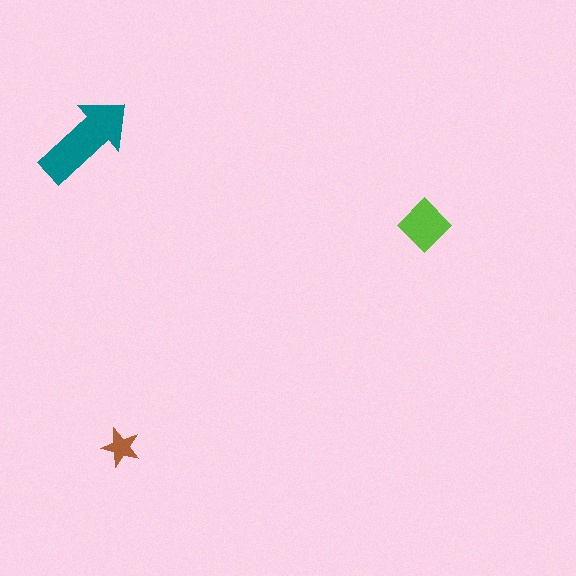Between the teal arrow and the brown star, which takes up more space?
The teal arrow.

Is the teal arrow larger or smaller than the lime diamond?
Larger.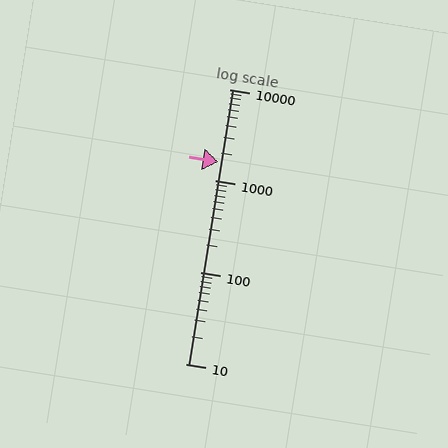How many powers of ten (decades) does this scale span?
The scale spans 3 decades, from 10 to 10000.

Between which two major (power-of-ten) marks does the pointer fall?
The pointer is between 1000 and 10000.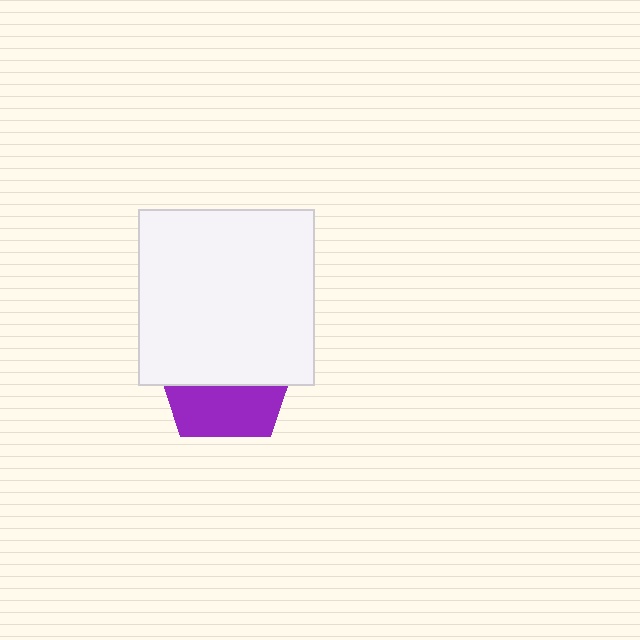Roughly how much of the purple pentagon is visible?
A small part of it is visible (roughly 39%).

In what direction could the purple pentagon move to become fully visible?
The purple pentagon could move down. That would shift it out from behind the white square entirely.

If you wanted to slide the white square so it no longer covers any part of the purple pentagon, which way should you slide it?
Slide it up — that is the most direct way to separate the two shapes.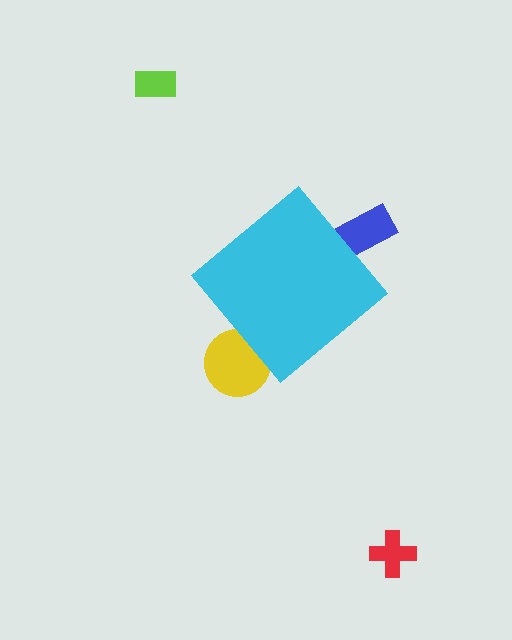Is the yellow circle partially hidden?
Yes, the yellow circle is partially hidden behind the cyan diamond.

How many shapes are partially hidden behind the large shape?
2 shapes are partially hidden.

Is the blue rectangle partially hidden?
Yes, the blue rectangle is partially hidden behind the cyan diamond.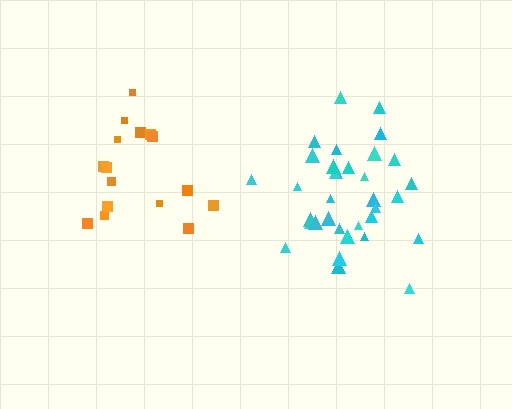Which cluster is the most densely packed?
Cyan.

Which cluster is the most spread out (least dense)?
Orange.